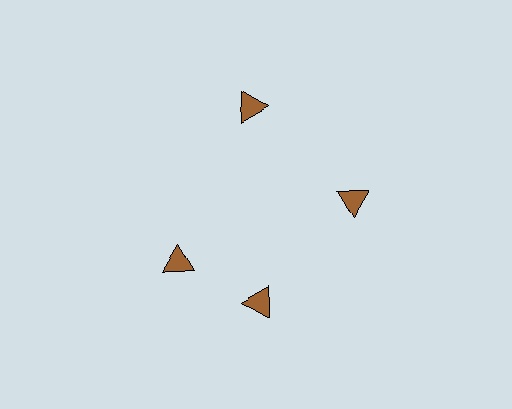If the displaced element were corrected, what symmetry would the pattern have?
It would have 4-fold rotational symmetry — the pattern would map onto itself every 90 degrees.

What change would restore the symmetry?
The symmetry would be restored by rotating it back into even spacing with its neighbors so that all 4 triangles sit at equal angles and equal distance from the center.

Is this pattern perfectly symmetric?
No. The 4 brown triangles are arranged in a ring, but one element near the 9 o'clock position is rotated out of alignment along the ring, breaking the 4-fold rotational symmetry.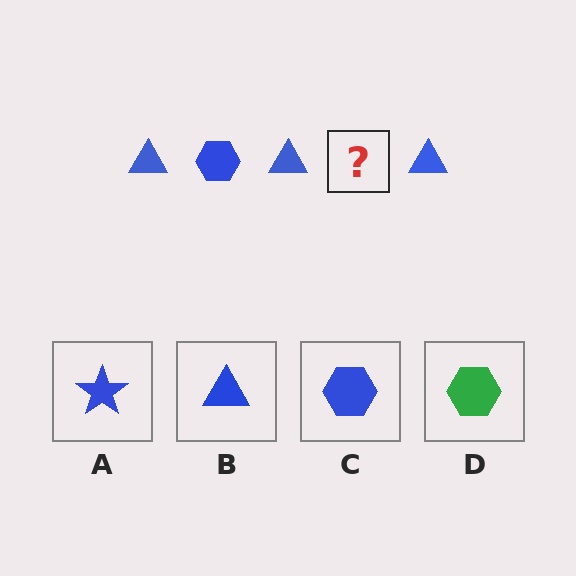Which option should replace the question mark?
Option C.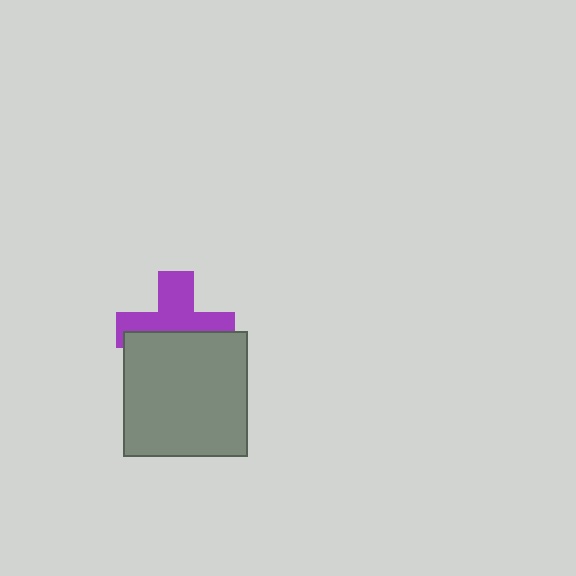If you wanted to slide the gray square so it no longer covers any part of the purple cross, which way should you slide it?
Slide it down — that is the most direct way to separate the two shapes.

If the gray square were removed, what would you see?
You would see the complete purple cross.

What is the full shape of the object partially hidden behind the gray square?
The partially hidden object is a purple cross.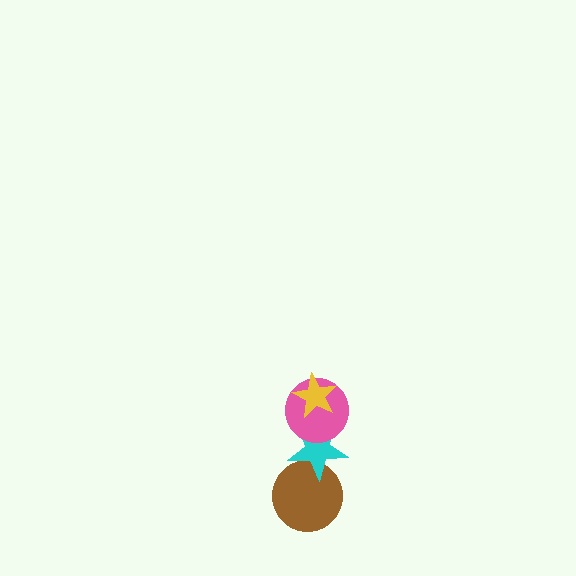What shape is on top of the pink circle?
The yellow star is on top of the pink circle.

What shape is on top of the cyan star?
The pink circle is on top of the cyan star.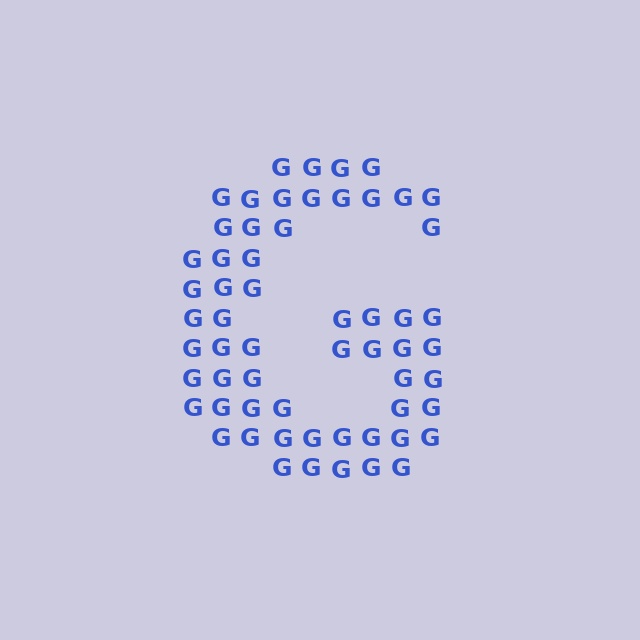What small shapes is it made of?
It is made of small letter G's.